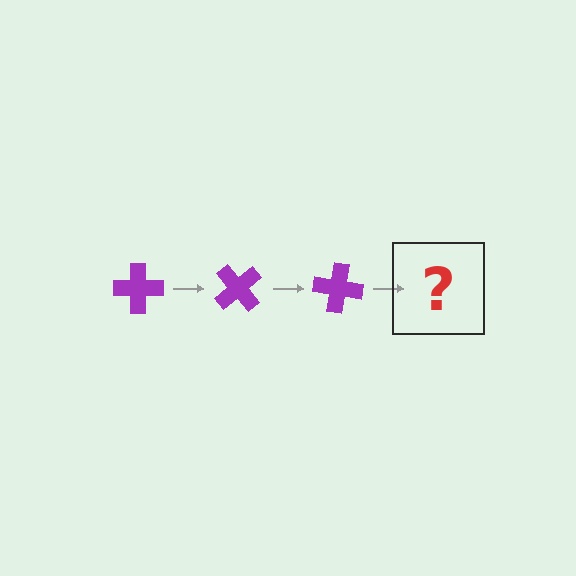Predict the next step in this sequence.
The next step is a purple cross rotated 150 degrees.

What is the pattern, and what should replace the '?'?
The pattern is that the cross rotates 50 degrees each step. The '?' should be a purple cross rotated 150 degrees.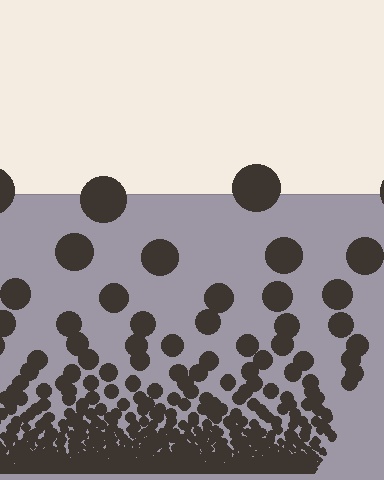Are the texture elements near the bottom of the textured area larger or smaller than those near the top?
Smaller. The gradient is inverted — elements near the bottom are smaller and denser.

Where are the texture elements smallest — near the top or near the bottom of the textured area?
Near the bottom.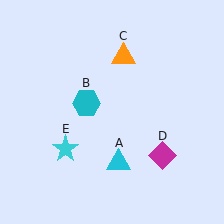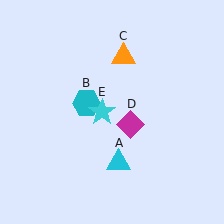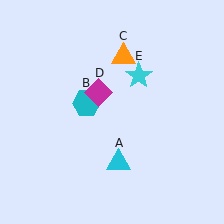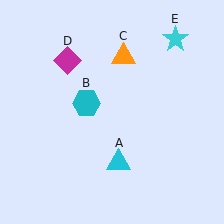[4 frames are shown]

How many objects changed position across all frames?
2 objects changed position: magenta diamond (object D), cyan star (object E).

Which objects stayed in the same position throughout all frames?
Cyan triangle (object A) and cyan hexagon (object B) and orange triangle (object C) remained stationary.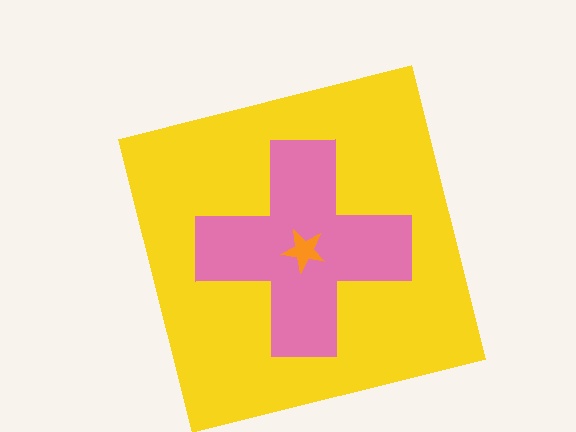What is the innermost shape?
The orange star.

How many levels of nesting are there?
3.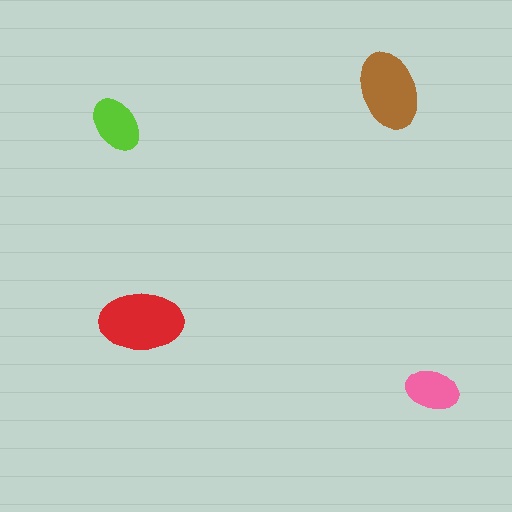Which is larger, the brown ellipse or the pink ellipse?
The brown one.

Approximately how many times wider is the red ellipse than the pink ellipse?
About 1.5 times wider.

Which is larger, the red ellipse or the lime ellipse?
The red one.